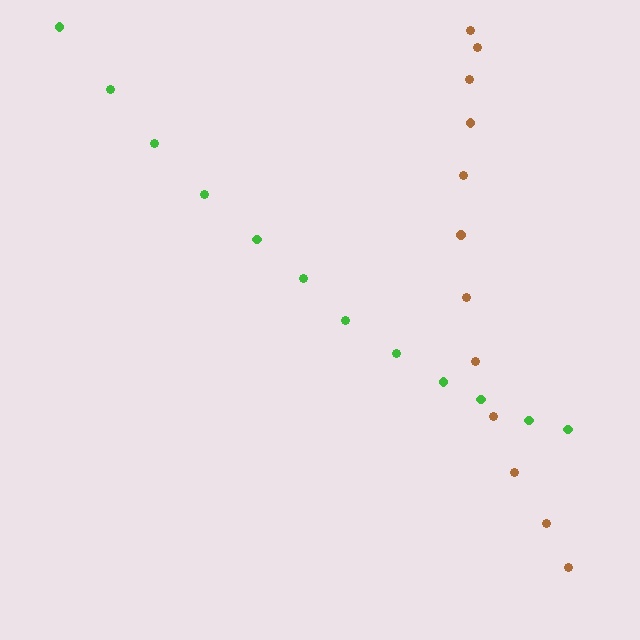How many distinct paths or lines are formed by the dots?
There are 2 distinct paths.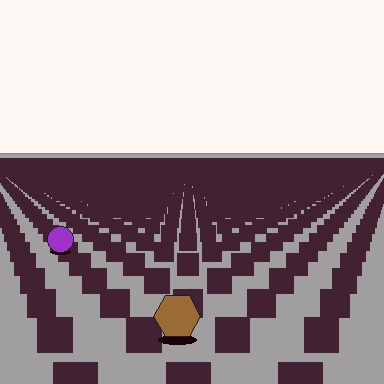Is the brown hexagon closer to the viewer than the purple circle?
Yes. The brown hexagon is closer — you can tell from the texture gradient: the ground texture is coarser near it.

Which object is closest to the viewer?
The brown hexagon is closest. The texture marks near it are larger and more spread out.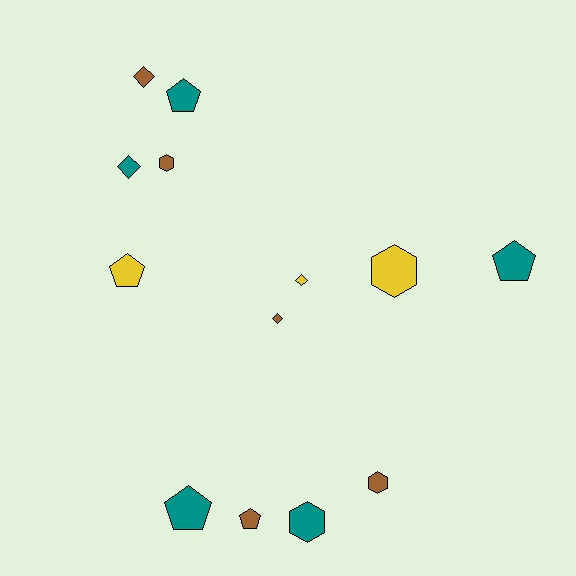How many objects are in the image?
There are 13 objects.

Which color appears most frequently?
Teal, with 5 objects.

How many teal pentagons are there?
There are 3 teal pentagons.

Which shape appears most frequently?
Pentagon, with 5 objects.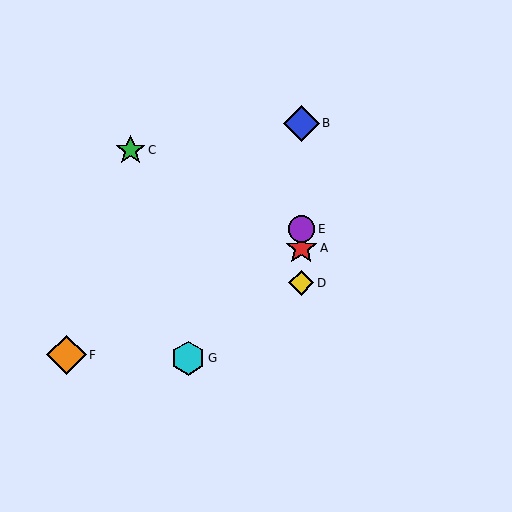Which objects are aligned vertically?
Objects A, B, D, E are aligned vertically.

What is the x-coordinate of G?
Object G is at x≈188.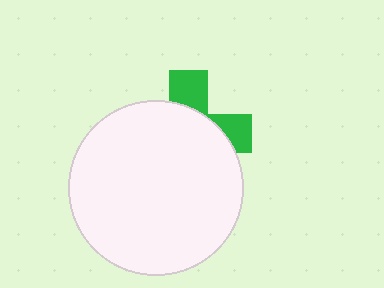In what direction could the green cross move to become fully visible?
The green cross could move up. That would shift it out from behind the white circle entirely.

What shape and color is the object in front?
The object in front is a white circle.